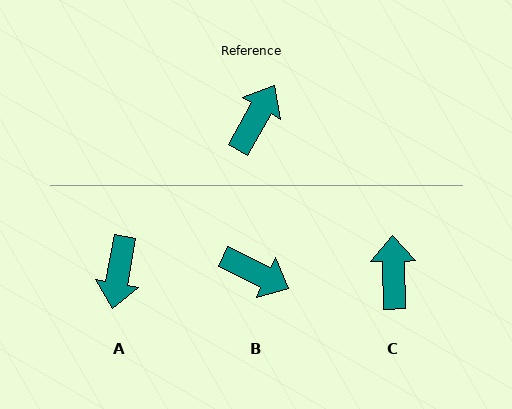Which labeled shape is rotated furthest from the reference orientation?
A, about 161 degrees away.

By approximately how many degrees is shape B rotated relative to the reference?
Approximately 87 degrees clockwise.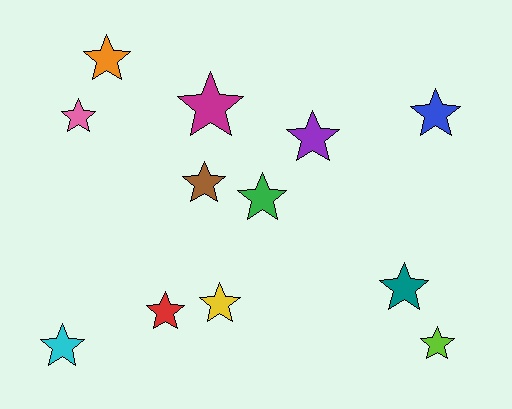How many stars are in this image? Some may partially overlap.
There are 12 stars.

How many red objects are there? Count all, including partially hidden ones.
There is 1 red object.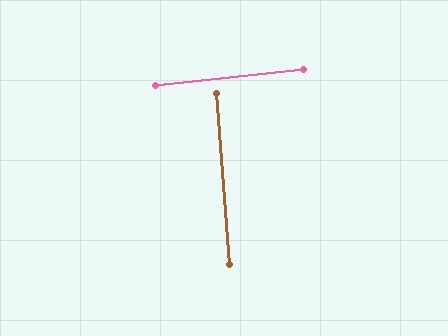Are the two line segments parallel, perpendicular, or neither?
Perpendicular — they meet at approximately 88°.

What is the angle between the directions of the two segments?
Approximately 88 degrees.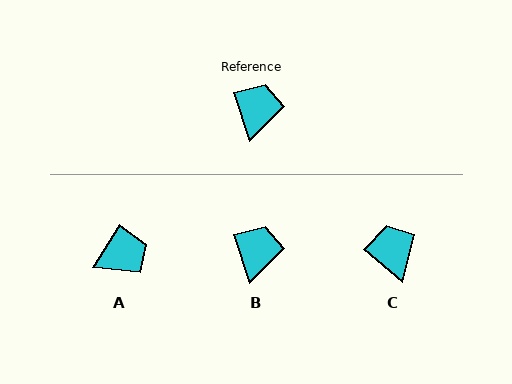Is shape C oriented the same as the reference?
No, it is off by about 31 degrees.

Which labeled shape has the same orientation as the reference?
B.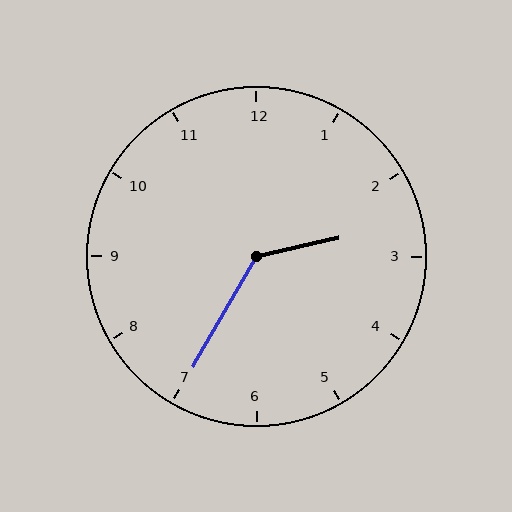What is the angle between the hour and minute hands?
Approximately 132 degrees.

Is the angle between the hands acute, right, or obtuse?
It is obtuse.